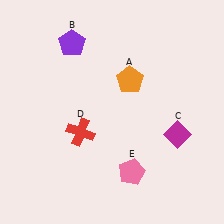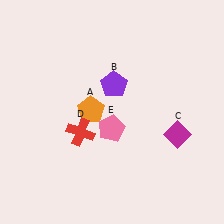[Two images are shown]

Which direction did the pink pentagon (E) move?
The pink pentagon (E) moved up.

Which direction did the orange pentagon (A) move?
The orange pentagon (A) moved left.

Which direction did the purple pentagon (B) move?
The purple pentagon (B) moved right.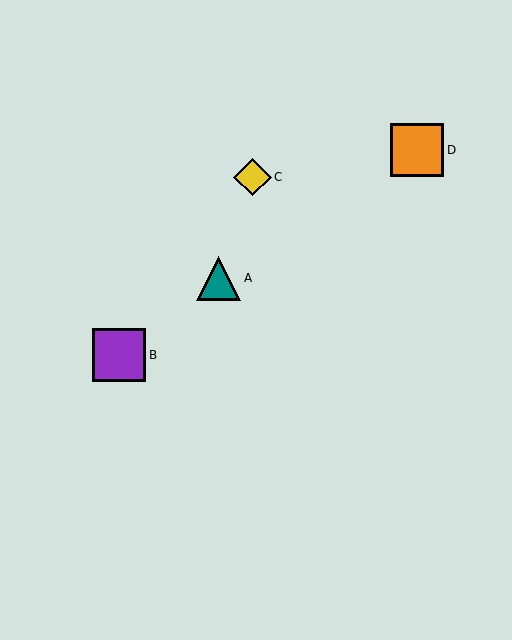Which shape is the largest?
The orange square (labeled D) is the largest.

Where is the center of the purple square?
The center of the purple square is at (119, 355).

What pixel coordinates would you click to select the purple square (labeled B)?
Click at (119, 355) to select the purple square B.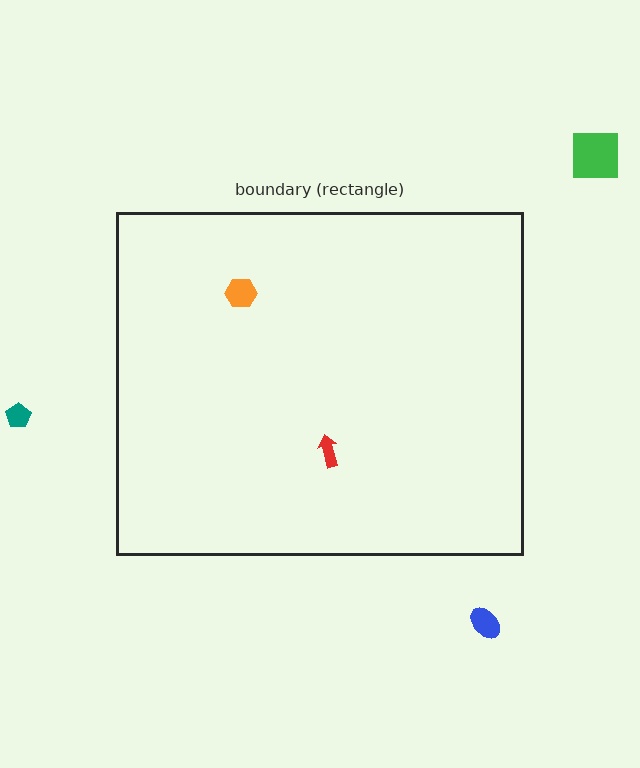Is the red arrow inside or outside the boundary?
Inside.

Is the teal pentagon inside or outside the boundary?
Outside.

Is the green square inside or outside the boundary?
Outside.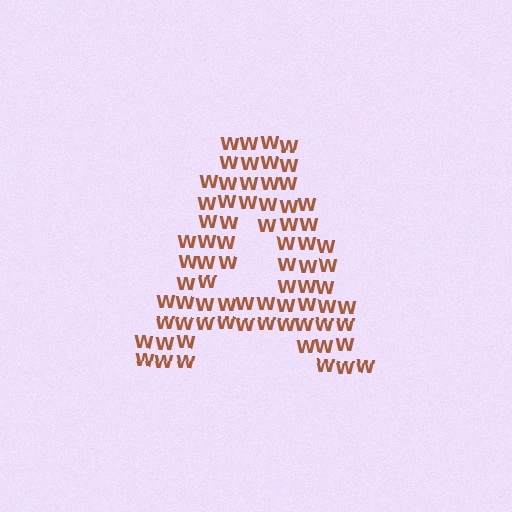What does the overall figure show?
The overall figure shows the letter A.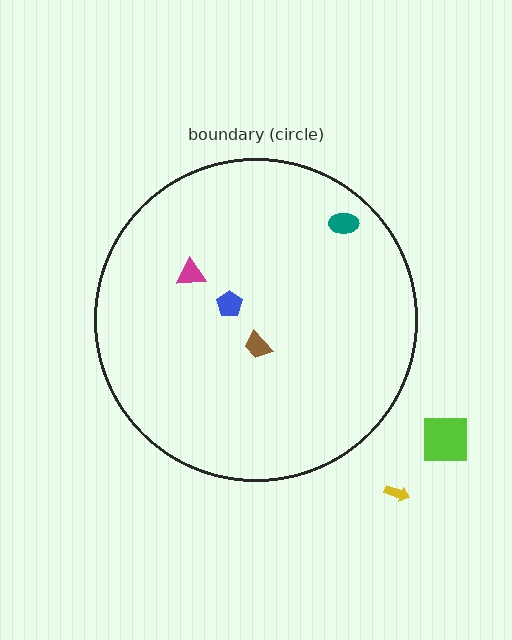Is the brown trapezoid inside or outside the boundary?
Inside.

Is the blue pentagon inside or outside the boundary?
Inside.